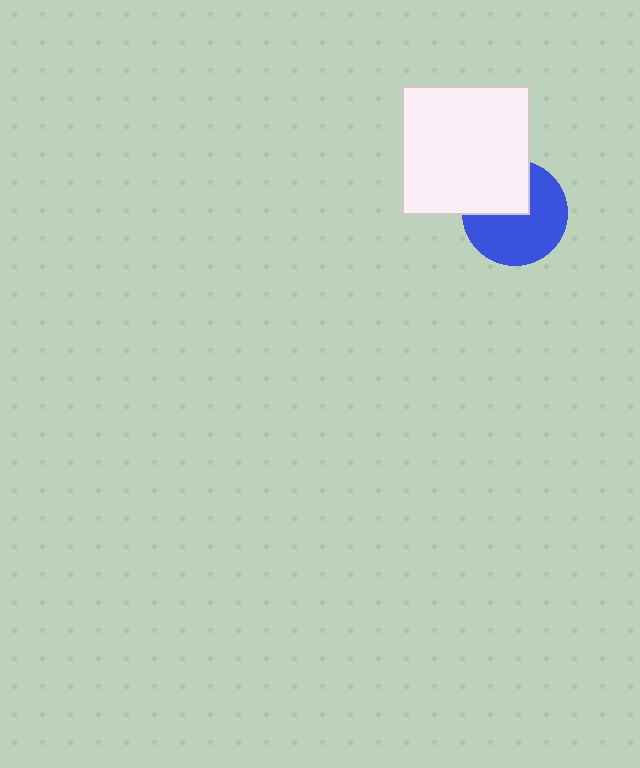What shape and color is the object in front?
The object in front is a white square.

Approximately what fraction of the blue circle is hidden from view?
Roughly 36% of the blue circle is hidden behind the white square.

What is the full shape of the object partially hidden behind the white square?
The partially hidden object is a blue circle.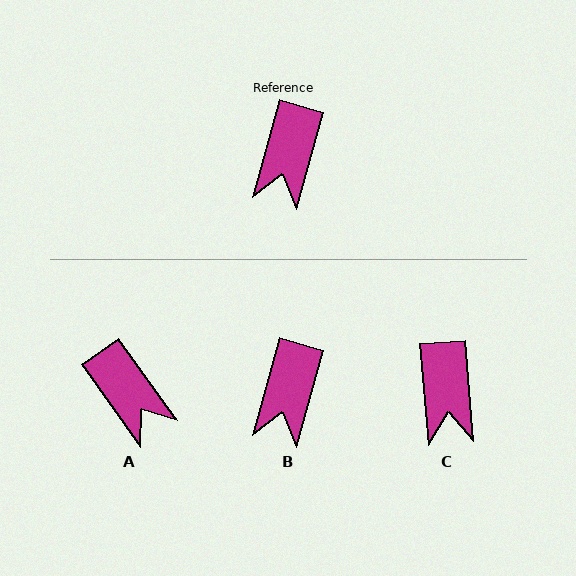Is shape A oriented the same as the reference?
No, it is off by about 51 degrees.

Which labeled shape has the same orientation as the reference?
B.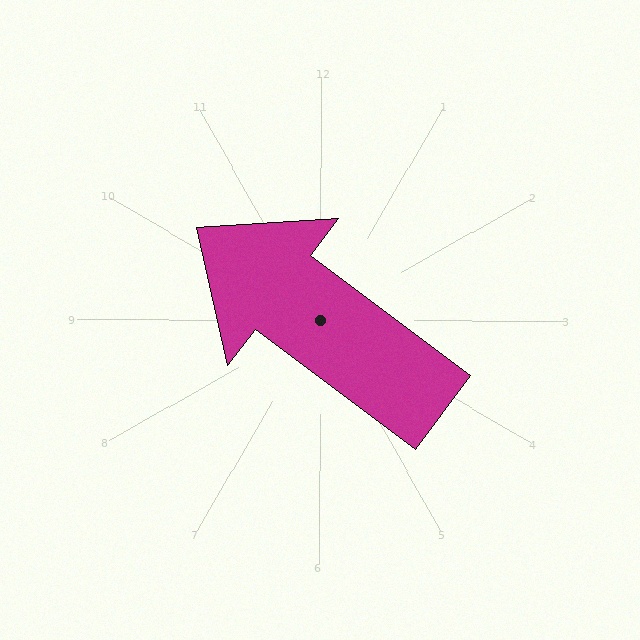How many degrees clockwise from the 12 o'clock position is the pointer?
Approximately 307 degrees.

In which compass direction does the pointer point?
Northwest.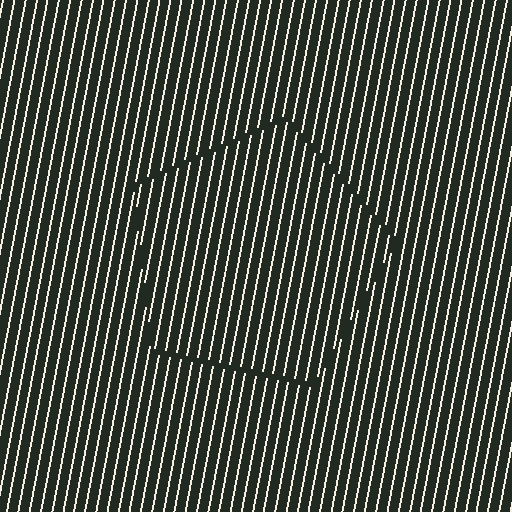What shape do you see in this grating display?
An illusory pentagon. The interior of the shape contains the same grating, shifted by half a period — the contour is defined by the phase discontinuity where line-ends from the inner and outer gratings abut.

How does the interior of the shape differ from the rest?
The interior of the shape contains the same grating, shifted by half a period — the contour is defined by the phase discontinuity where line-ends from the inner and outer gratings abut.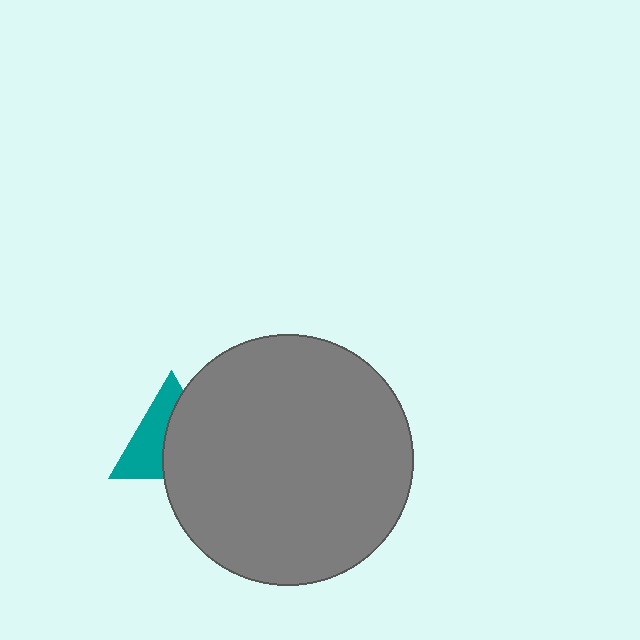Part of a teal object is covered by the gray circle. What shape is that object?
It is a triangle.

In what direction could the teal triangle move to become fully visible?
The teal triangle could move left. That would shift it out from behind the gray circle entirely.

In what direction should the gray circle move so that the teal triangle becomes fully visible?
The gray circle should move right. That is the shortest direction to clear the overlap and leave the teal triangle fully visible.